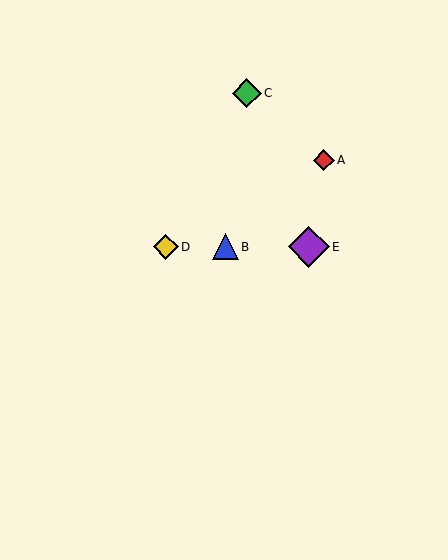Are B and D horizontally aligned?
Yes, both are at y≈247.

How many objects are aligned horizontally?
3 objects (B, D, E) are aligned horizontally.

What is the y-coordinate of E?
Object E is at y≈247.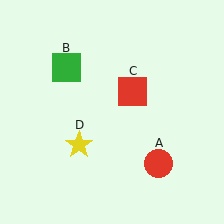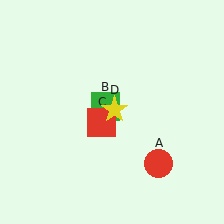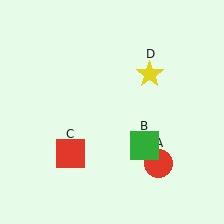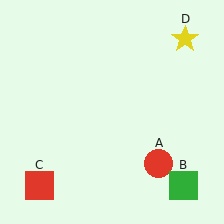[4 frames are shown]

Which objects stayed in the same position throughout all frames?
Red circle (object A) remained stationary.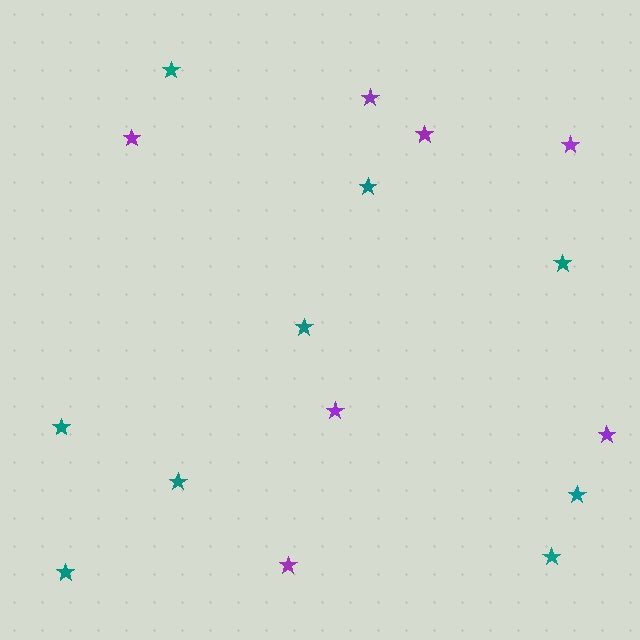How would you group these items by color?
There are 2 groups: one group of teal stars (9) and one group of purple stars (7).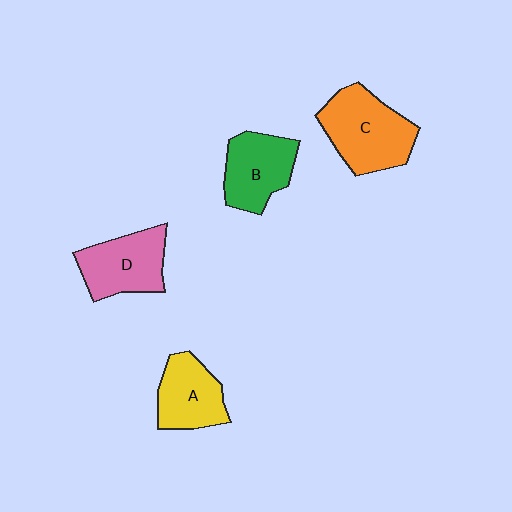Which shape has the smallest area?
Shape A (yellow).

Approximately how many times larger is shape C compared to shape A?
Approximately 1.4 times.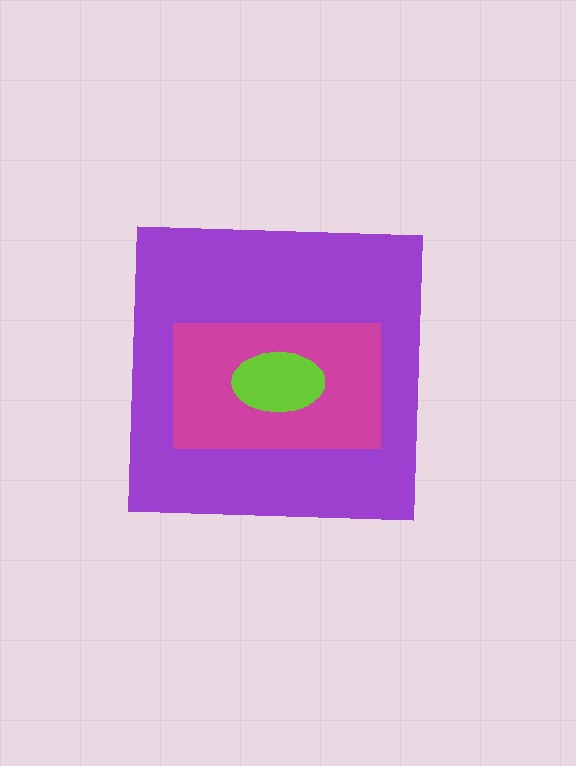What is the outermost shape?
The purple square.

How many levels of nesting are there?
3.